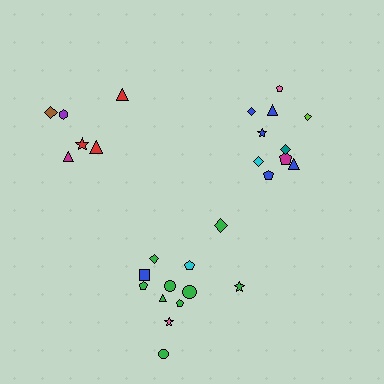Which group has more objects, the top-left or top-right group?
The top-right group.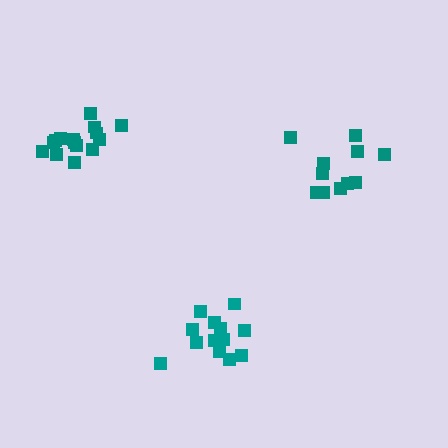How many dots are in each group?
Group 1: 11 dots, Group 2: 13 dots, Group 3: 15 dots (39 total).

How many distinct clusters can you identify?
There are 3 distinct clusters.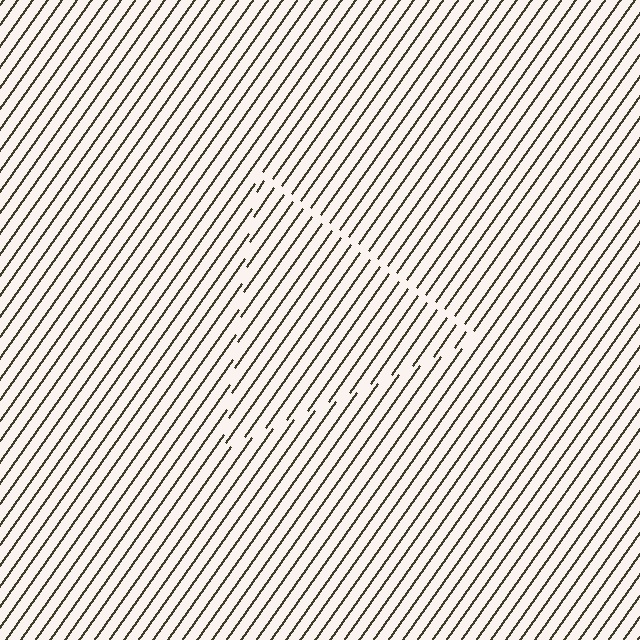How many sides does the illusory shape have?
3 sides — the line-ends trace a triangle.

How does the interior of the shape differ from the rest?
The interior of the shape contains the same grating, shifted by half a period — the contour is defined by the phase discontinuity where line-ends from the inner and outer gratings abut.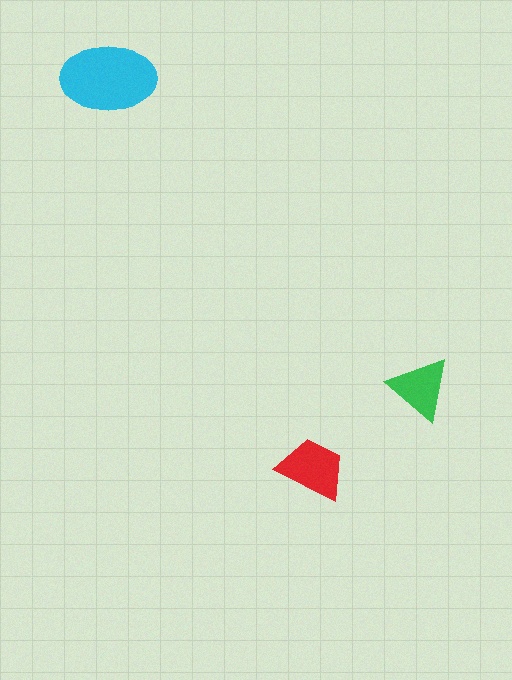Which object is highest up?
The cyan ellipse is topmost.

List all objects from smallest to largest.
The green triangle, the red trapezoid, the cyan ellipse.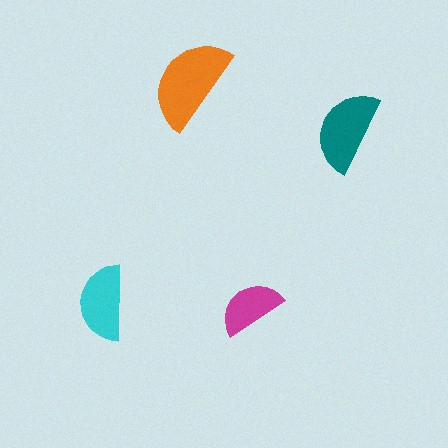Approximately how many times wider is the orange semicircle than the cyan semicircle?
About 1.5 times wider.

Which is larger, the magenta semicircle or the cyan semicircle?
The cyan one.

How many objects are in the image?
There are 4 objects in the image.